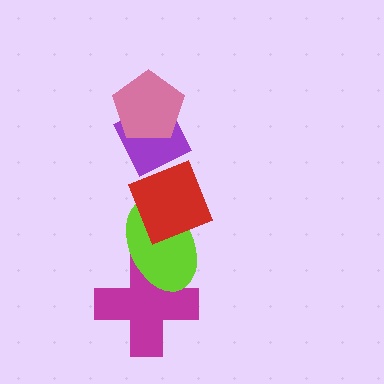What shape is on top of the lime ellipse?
The red diamond is on top of the lime ellipse.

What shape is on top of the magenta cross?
The lime ellipse is on top of the magenta cross.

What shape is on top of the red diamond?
The purple diamond is on top of the red diamond.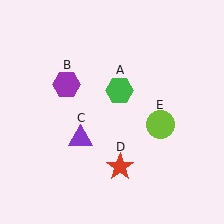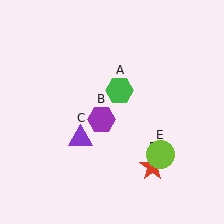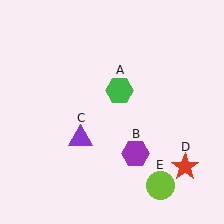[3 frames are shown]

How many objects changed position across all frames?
3 objects changed position: purple hexagon (object B), red star (object D), lime circle (object E).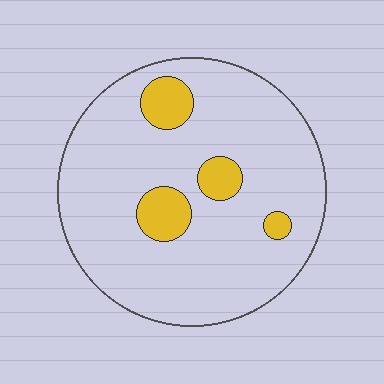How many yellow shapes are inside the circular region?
4.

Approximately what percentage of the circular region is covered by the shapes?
Approximately 10%.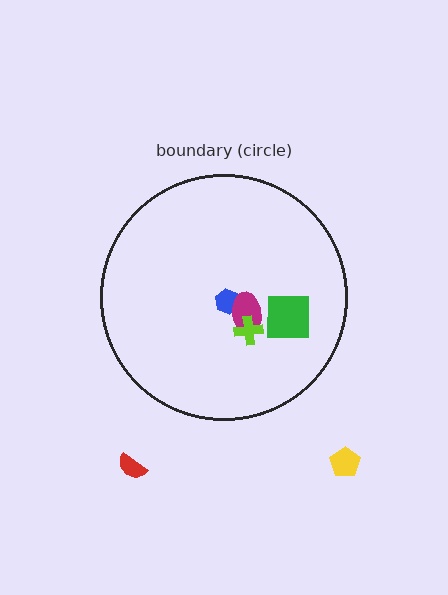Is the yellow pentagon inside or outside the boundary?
Outside.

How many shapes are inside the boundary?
4 inside, 2 outside.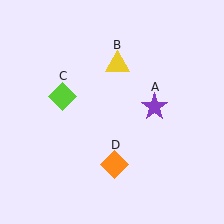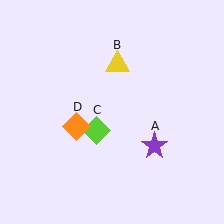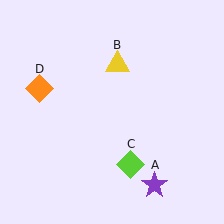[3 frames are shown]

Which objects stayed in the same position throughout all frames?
Yellow triangle (object B) remained stationary.